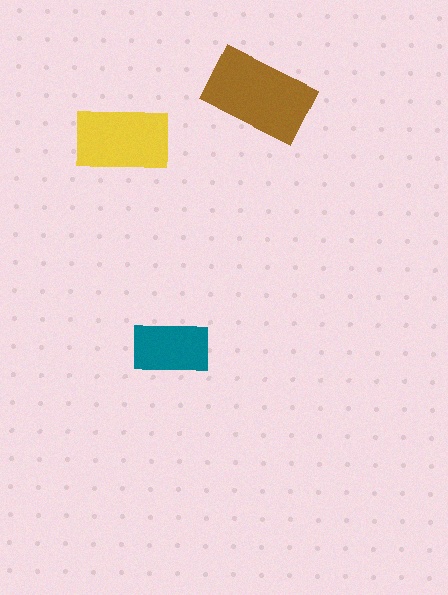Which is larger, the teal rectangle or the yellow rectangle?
The yellow one.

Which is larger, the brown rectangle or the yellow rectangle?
The brown one.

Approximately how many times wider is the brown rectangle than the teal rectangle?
About 1.5 times wider.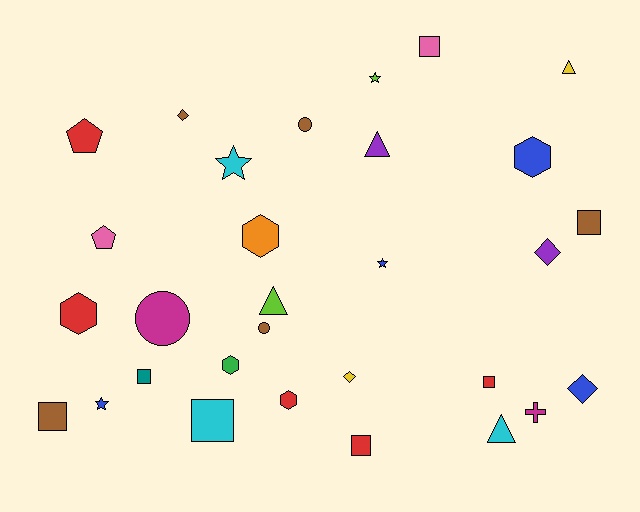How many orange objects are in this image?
There is 1 orange object.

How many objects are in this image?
There are 30 objects.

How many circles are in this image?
There are 3 circles.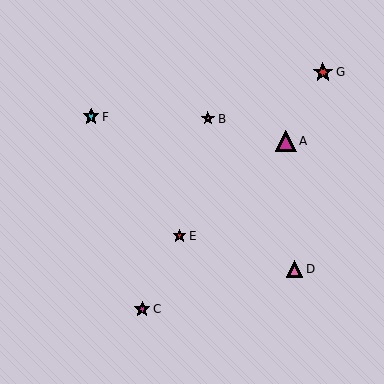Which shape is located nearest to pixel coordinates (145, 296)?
The magenta star (labeled C) at (142, 309) is nearest to that location.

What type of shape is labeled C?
Shape C is a magenta star.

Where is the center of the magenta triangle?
The center of the magenta triangle is at (286, 141).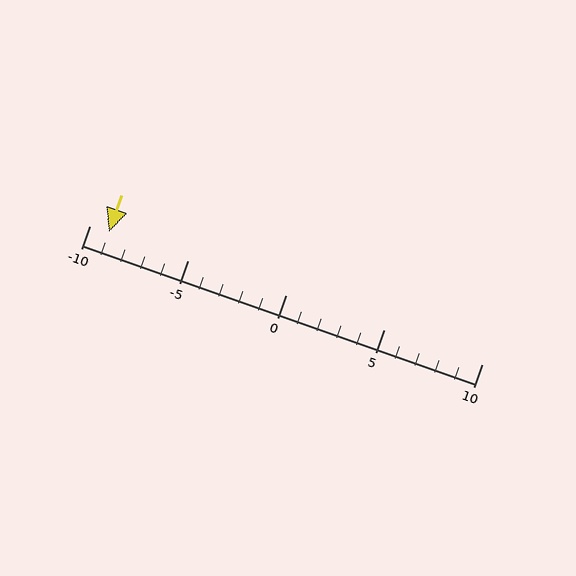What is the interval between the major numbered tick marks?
The major tick marks are spaced 5 units apart.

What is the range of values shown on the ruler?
The ruler shows values from -10 to 10.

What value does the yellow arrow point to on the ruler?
The yellow arrow points to approximately -9.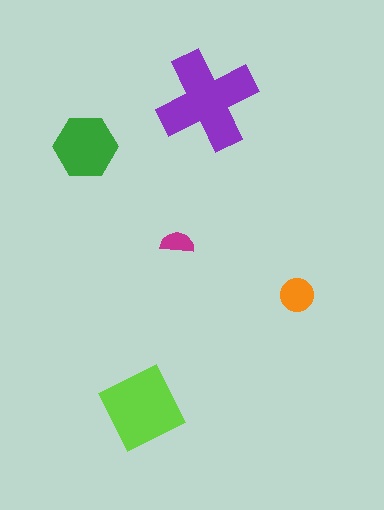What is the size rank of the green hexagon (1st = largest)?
3rd.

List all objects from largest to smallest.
The purple cross, the lime square, the green hexagon, the orange circle, the magenta semicircle.